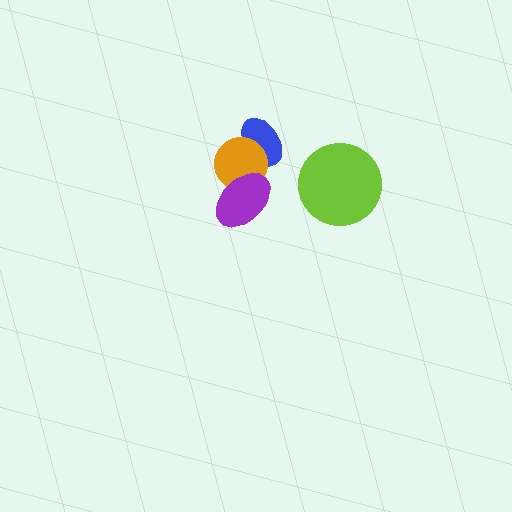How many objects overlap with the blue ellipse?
1 object overlaps with the blue ellipse.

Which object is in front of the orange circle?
The purple ellipse is in front of the orange circle.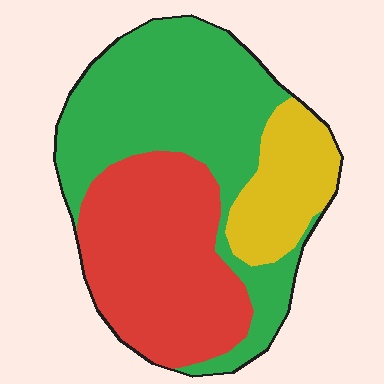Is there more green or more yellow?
Green.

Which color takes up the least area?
Yellow, at roughly 15%.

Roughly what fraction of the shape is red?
Red takes up between a third and a half of the shape.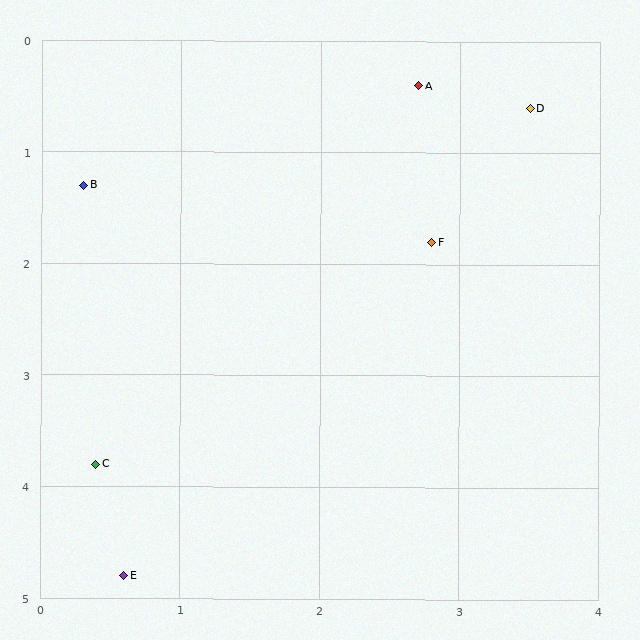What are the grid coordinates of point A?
Point A is at approximately (2.7, 0.4).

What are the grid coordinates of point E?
Point E is at approximately (0.6, 4.8).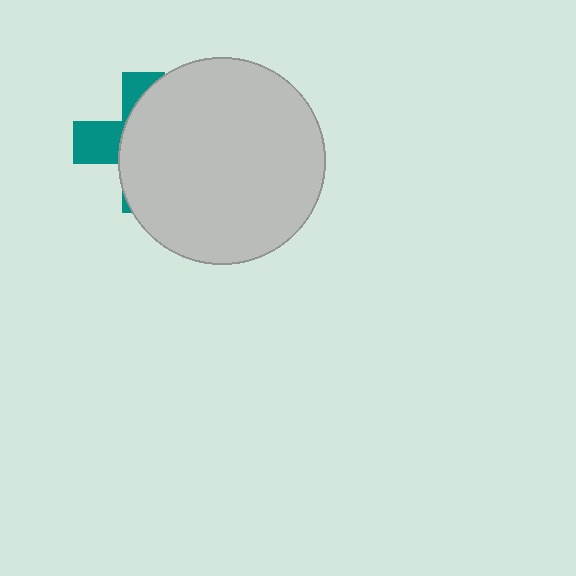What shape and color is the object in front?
The object in front is a light gray circle.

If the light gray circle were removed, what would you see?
You would see the complete teal cross.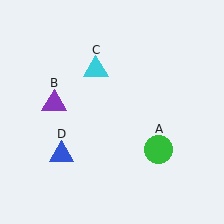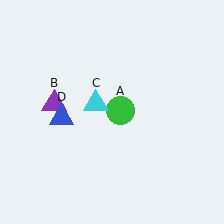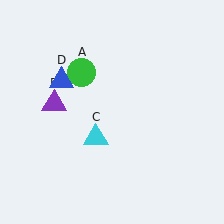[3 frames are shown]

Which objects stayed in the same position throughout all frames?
Purple triangle (object B) remained stationary.